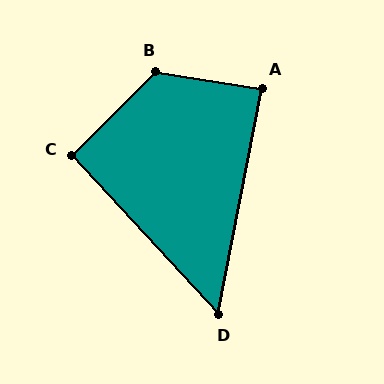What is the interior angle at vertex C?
Approximately 92 degrees (approximately right).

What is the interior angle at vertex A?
Approximately 88 degrees (approximately right).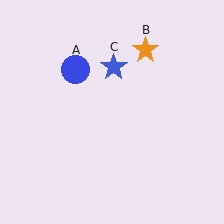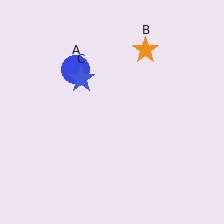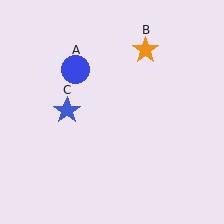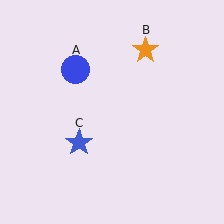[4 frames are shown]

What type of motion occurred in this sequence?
The blue star (object C) rotated counterclockwise around the center of the scene.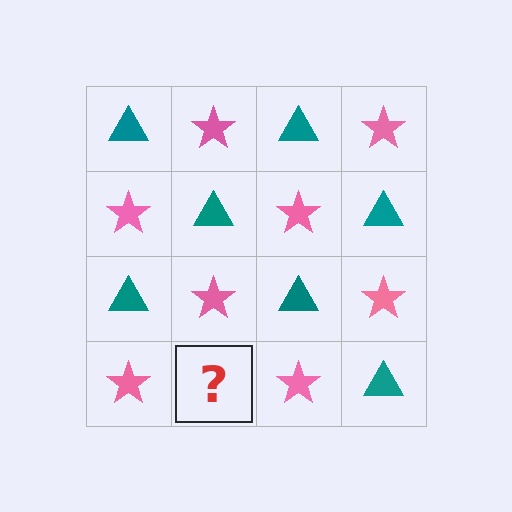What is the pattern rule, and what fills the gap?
The rule is that it alternates teal triangle and pink star in a checkerboard pattern. The gap should be filled with a teal triangle.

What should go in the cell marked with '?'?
The missing cell should contain a teal triangle.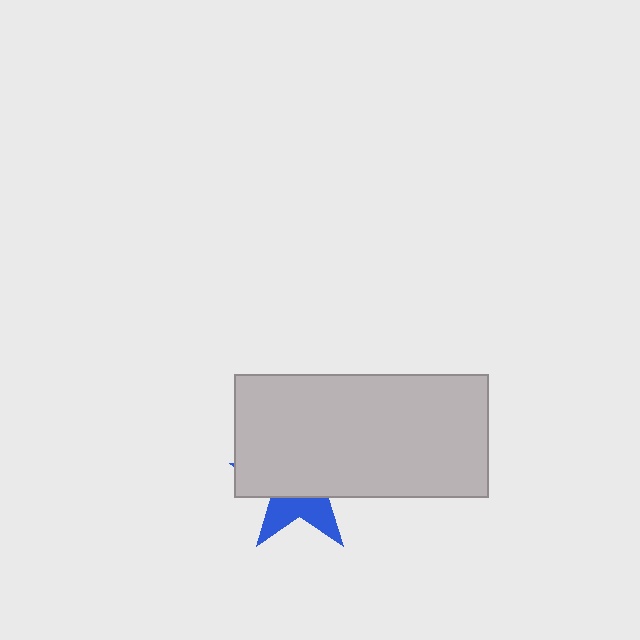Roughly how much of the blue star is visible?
A small part of it is visible (roughly 35%).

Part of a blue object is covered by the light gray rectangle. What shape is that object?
It is a star.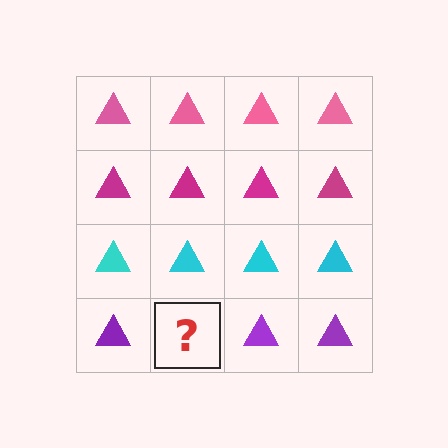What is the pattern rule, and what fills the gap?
The rule is that each row has a consistent color. The gap should be filled with a purple triangle.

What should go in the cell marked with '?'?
The missing cell should contain a purple triangle.